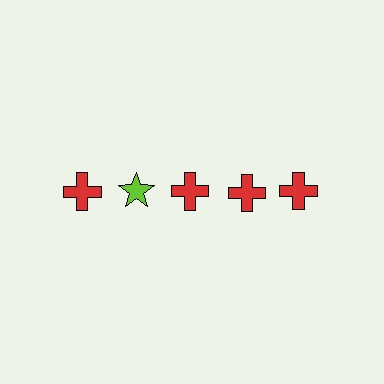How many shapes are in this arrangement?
There are 5 shapes arranged in a grid pattern.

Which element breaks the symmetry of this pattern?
The lime star in the top row, second from left column breaks the symmetry. All other shapes are red crosses.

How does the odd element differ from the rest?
It differs in both color (lime instead of red) and shape (star instead of cross).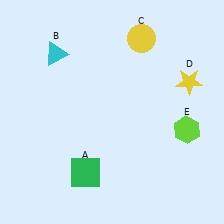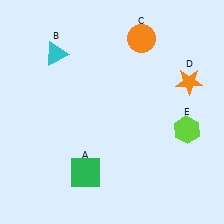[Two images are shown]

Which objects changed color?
C changed from yellow to orange. D changed from yellow to orange.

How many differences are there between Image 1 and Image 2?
There are 2 differences between the two images.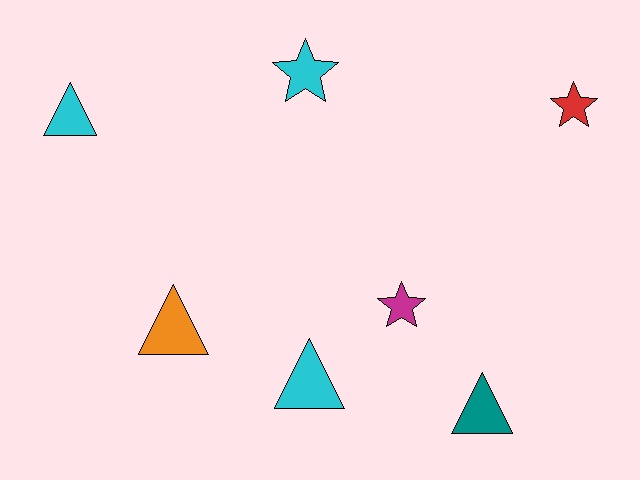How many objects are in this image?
There are 7 objects.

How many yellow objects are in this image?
There are no yellow objects.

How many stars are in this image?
There are 3 stars.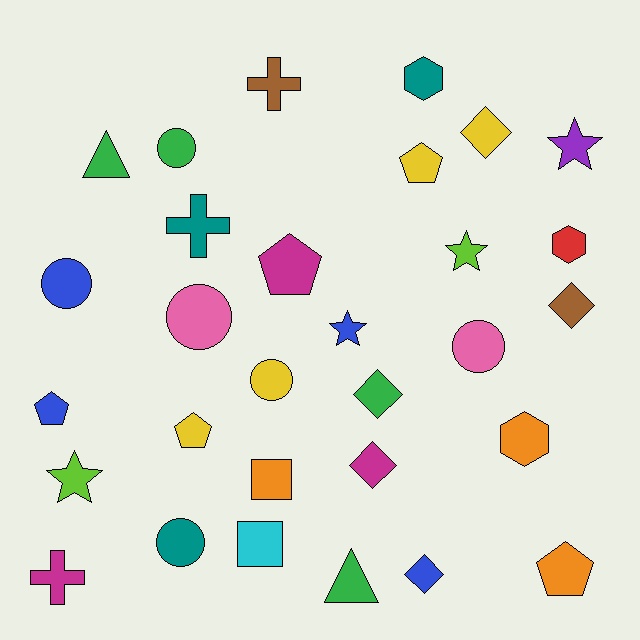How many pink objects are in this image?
There are 2 pink objects.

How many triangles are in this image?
There are 2 triangles.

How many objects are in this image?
There are 30 objects.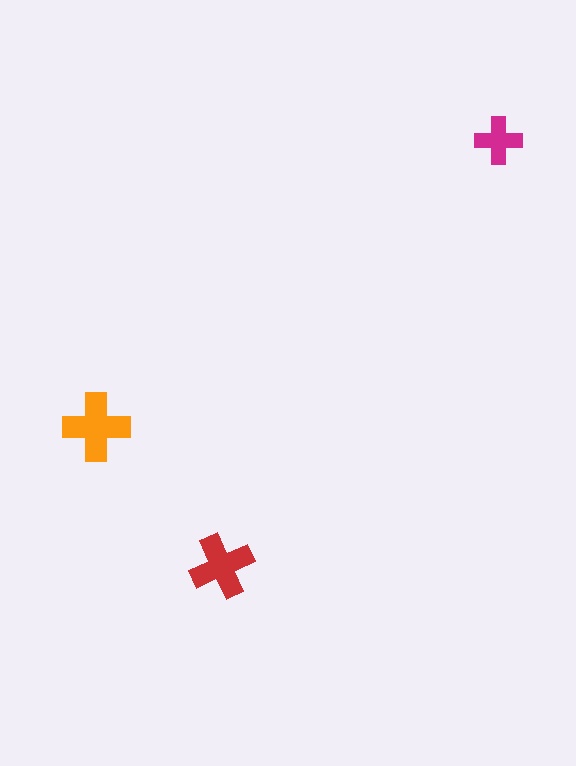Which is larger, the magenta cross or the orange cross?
The orange one.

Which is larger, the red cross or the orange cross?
The orange one.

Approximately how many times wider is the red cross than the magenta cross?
About 1.5 times wider.